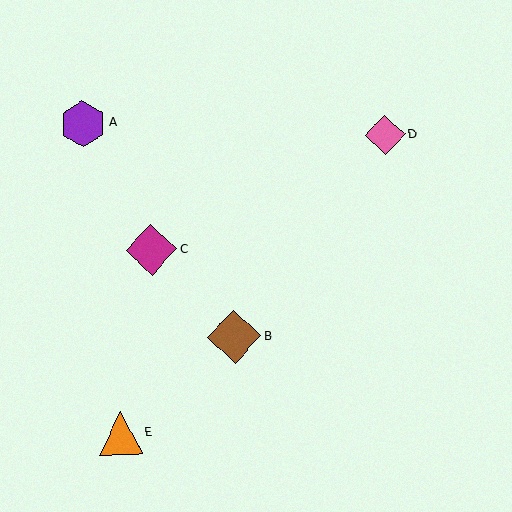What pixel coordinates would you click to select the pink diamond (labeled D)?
Click at (385, 135) to select the pink diamond D.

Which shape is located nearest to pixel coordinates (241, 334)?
The brown diamond (labeled B) at (234, 337) is nearest to that location.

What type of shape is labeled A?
Shape A is a purple hexagon.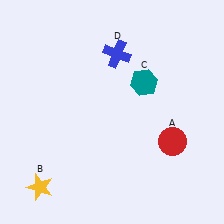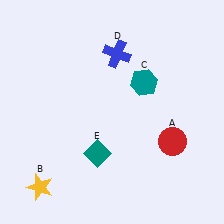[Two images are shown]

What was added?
A teal diamond (E) was added in Image 2.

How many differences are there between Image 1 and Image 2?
There is 1 difference between the two images.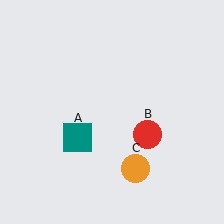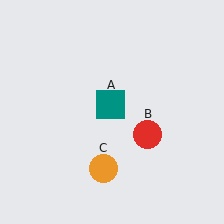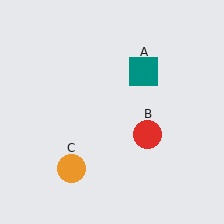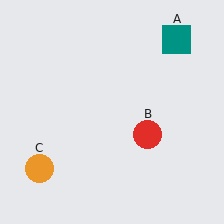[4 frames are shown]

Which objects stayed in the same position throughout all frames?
Red circle (object B) remained stationary.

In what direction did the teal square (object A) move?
The teal square (object A) moved up and to the right.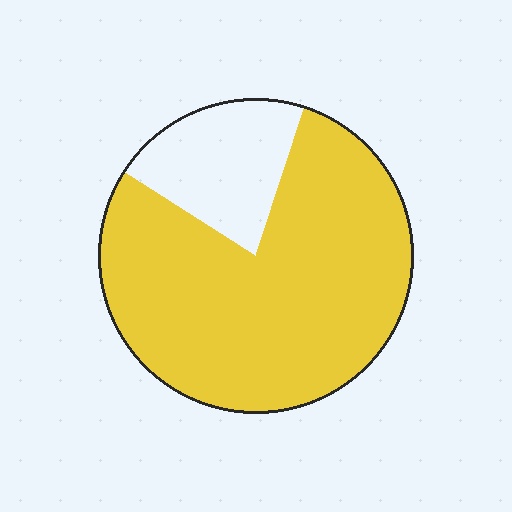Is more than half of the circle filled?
Yes.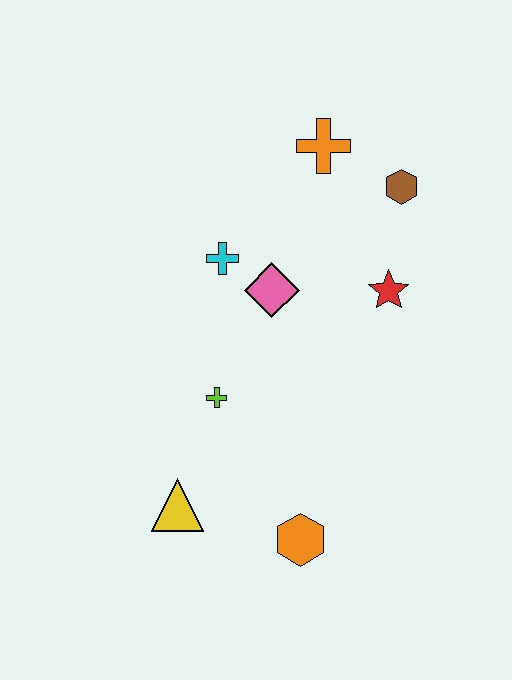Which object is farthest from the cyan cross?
The orange hexagon is farthest from the cyan cross.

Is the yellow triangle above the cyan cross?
No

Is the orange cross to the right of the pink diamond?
Yes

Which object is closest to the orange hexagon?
The yellow triangle is closest to the orange hexagon.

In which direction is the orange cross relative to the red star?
The orange cross is above the red star.